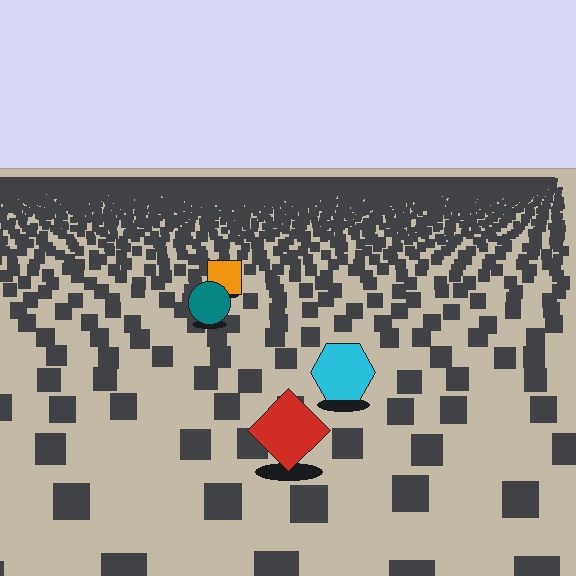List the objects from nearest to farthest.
From nearest to farthest: the red diamond, the cyan hexagon, the teal circle, the orange square.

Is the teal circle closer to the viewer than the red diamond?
No. The red diamond is closer — you can tell from the texture gradient: the ground texture is coarser near it.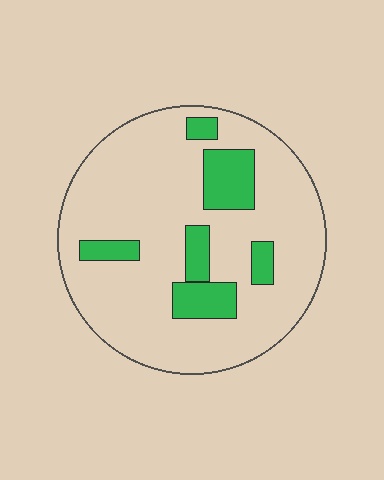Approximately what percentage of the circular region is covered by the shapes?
Approximately 20%.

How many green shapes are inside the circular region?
6.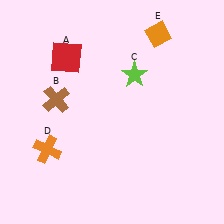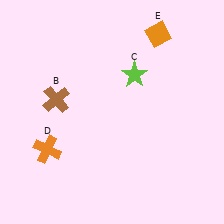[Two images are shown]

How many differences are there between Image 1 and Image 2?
There is 1 difference between the two images.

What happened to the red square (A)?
The red square (A) was removed in Image 2. It was in the top-left area of Image 1.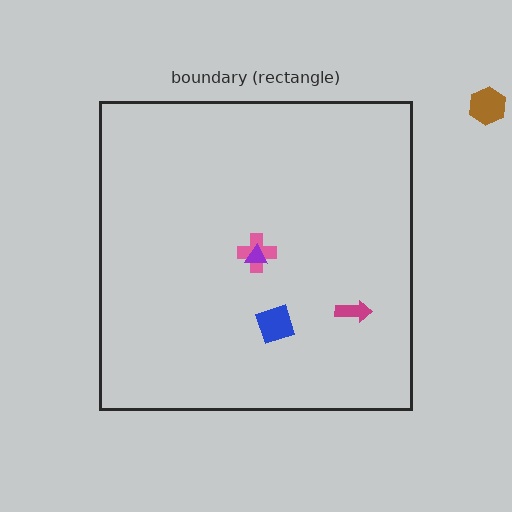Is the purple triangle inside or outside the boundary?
Inside.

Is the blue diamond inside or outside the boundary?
Inside.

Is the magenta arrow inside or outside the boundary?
Inside.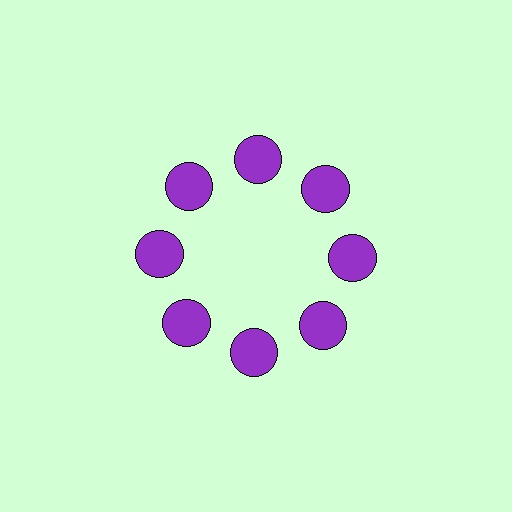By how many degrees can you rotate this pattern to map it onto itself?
The pattern maps onto itself every 45 degrees of rotation.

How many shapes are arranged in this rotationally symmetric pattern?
There are 8 shapes, arranged in 8 groups of 1.